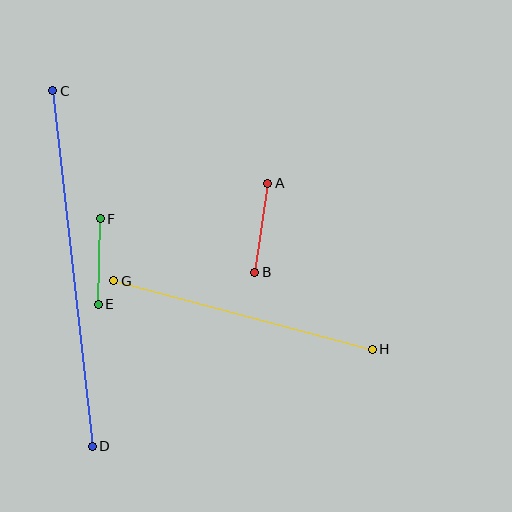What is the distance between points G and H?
The distance is approximately 267 pixels.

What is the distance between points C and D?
The distance is approximately 358 pixels.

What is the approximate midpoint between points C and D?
The midpoint is at approximately (72, 269) pixels.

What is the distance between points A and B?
The distance is approximately 90 pixels.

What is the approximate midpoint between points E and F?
The midpoint is at approximately (99, 262) pixels.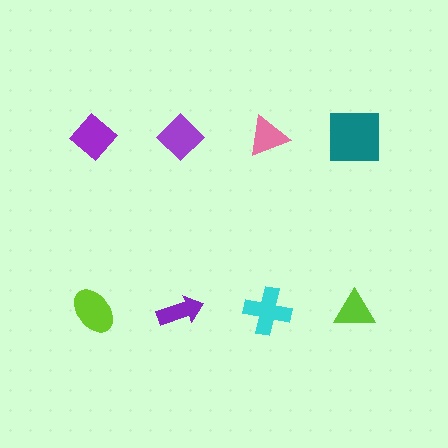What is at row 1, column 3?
A pink triangle.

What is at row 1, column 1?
A purple diamond.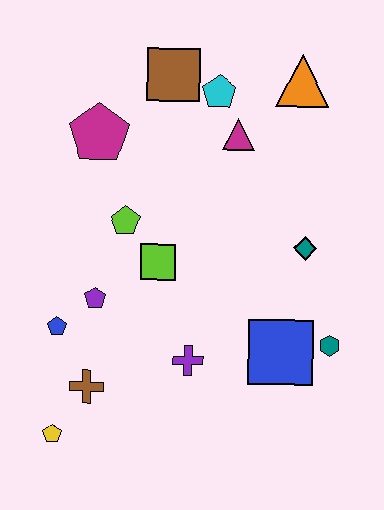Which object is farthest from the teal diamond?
The yellow pentagon is farthest from the teal diamond.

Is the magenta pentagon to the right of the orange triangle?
No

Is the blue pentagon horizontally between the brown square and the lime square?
No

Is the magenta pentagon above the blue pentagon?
Yes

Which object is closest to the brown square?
The cyan pentagon is closest to the brown square.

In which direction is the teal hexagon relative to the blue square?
The teal hexagon is to the right of the blue square.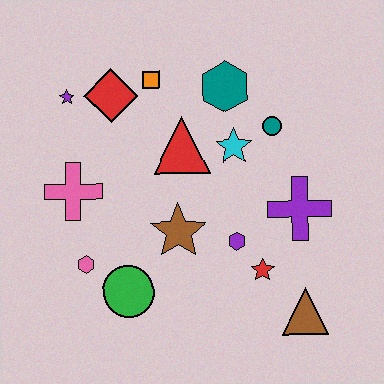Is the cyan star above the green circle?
Yes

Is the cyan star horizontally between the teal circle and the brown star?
Yes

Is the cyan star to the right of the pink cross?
Yes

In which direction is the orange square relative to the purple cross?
The orange square is to the left of the purple cross.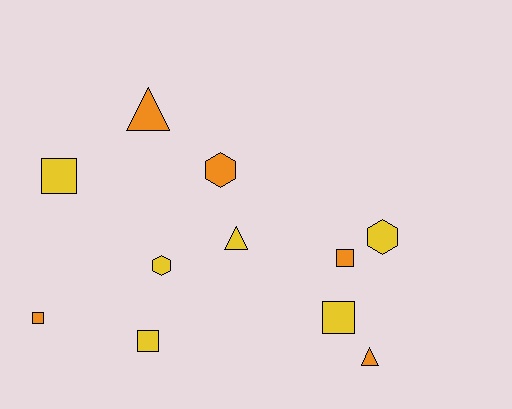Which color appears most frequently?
Yellow, with 6 objects.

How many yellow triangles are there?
There is 1 yellow triangle.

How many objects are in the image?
There are 11 objects.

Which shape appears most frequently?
Square, with 5 objects.